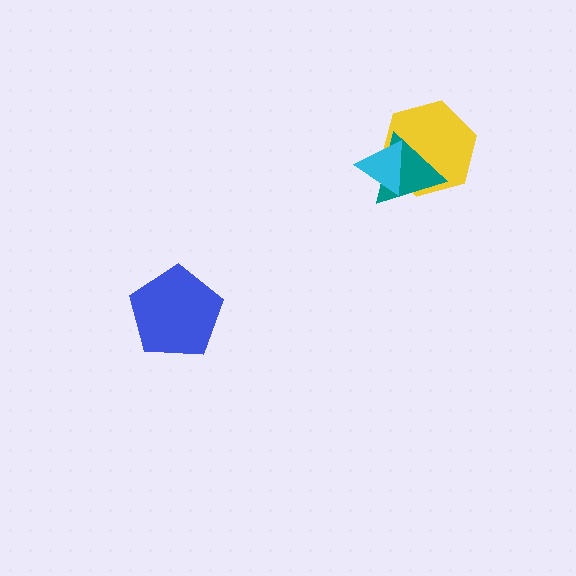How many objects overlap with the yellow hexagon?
2 objects overlap with the yellow hexagon.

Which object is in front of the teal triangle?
The cyan triangle is in front of the teal triangle.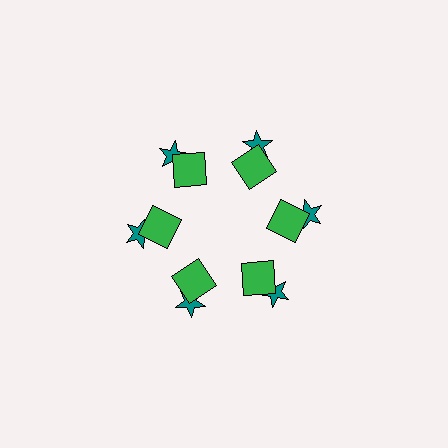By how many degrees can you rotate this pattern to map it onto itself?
The pattern maps onto itself every 60 degrees of rotation.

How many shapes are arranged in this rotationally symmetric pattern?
There are 12 shapes, arranged in 6 groups of 2.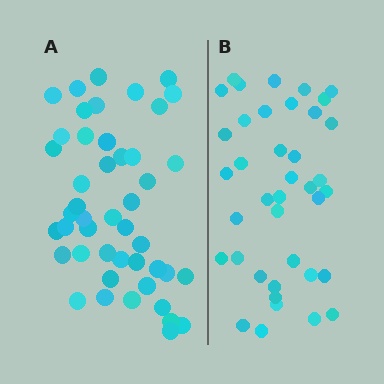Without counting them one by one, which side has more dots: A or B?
Region A (the left region) has more dots.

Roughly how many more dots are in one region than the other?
Region A has roughly 8 or so more dots than region B.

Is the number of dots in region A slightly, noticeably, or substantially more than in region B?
Region A has only slightly more — the two regions are fairly close. The ratio is roughly 1.2 to 1.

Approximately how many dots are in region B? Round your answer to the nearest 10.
About 40 dots. (The exact count is 39, which rounds to 40.)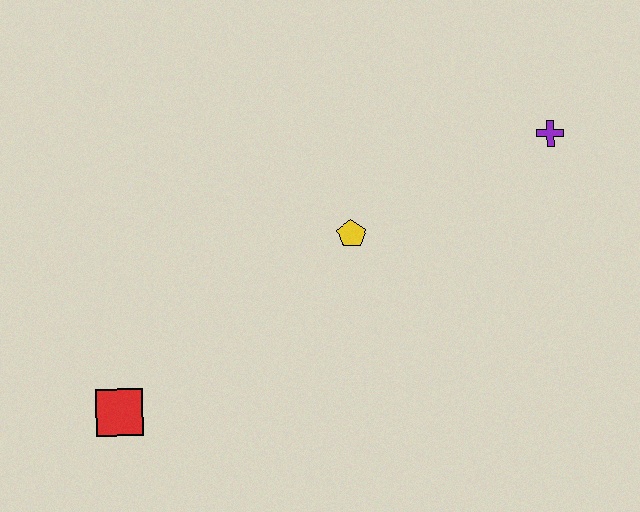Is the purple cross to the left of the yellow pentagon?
No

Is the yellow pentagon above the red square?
Yes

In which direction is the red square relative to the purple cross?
The red square is to the left of the purple cross.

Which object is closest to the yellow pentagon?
The purple cross is closest to the yellow pentagon.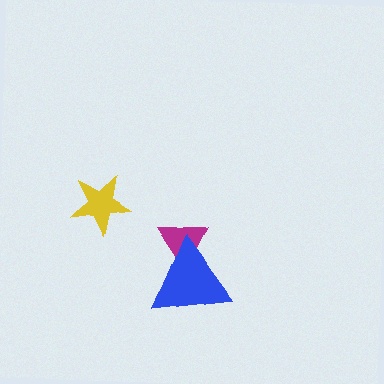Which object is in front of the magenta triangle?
The blue triangle is in front of the magenta triangle.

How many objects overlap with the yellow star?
0 objects overlap with the yellow star.